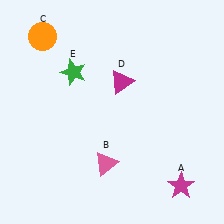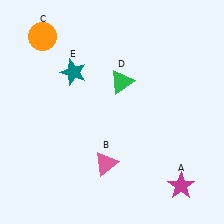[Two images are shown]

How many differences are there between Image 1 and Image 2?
There are 2 differences between the two images.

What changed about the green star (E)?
In Image 1, E is green. In Image 2, it changed to teal.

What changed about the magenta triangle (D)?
In Image 1, D is magenta. In Image 2, it changed to green.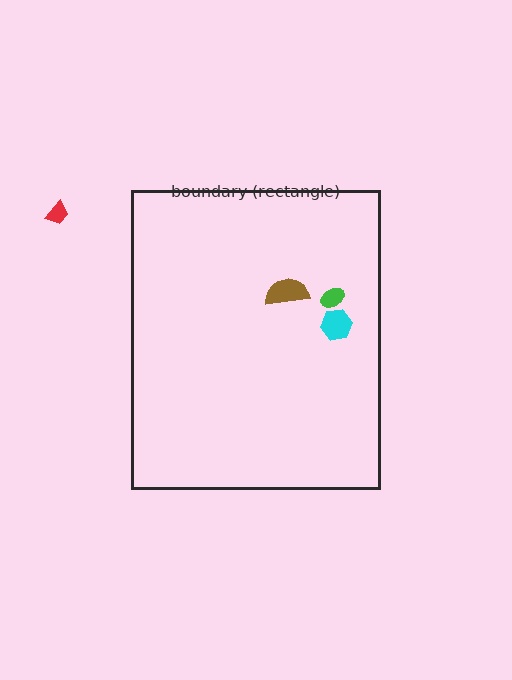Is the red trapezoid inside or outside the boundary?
Outside.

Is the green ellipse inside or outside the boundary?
Inside.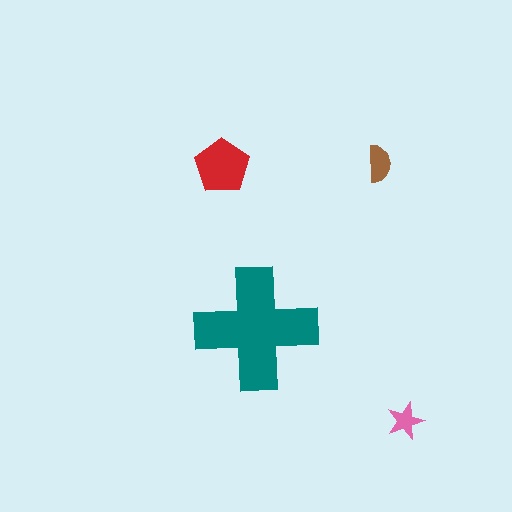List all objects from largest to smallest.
The teal cross, the red pentagon, the brown semicircle, the pink star.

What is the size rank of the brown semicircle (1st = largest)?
3rd.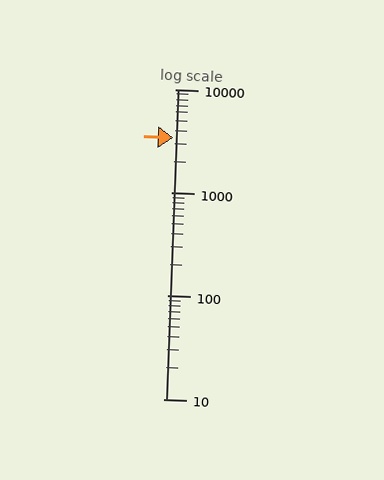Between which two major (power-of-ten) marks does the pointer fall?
The pointer is between 1000 and 10000.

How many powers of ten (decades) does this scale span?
The scale spans 3 decades, from 10 to 10000.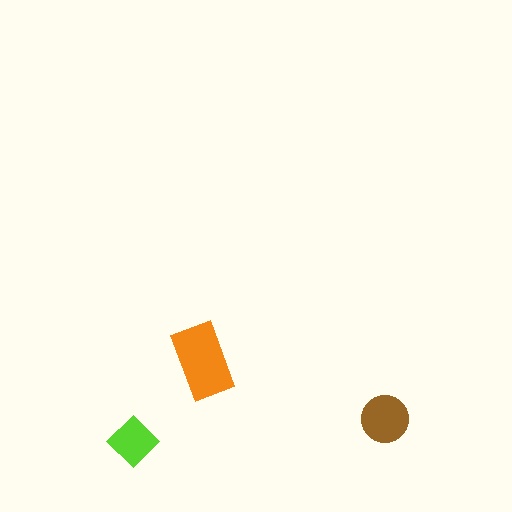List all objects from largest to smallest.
The orange rectangle, the brown circle, the lime diamond.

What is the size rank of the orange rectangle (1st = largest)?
1st.